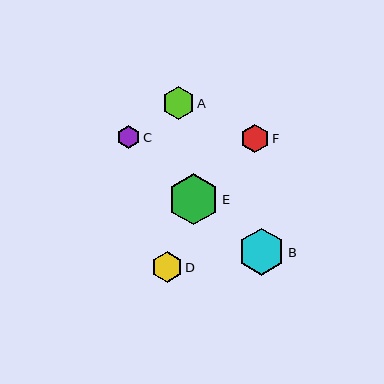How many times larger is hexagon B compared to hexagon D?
Hexagon B is approximately 1.6 times the size of hexagon D.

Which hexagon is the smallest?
Hexagon C is the smallest with a size of approximately 23 pixels.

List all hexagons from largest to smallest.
From largest to smallest: E, B, A, D, F, C.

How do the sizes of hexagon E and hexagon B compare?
Hexagon E and hexagon B are approximately the same size.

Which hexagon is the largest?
Hexagon E is the largest with a size of approximately 51 pixels.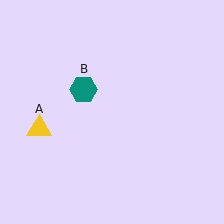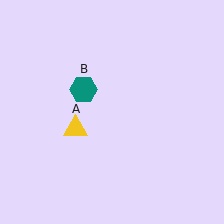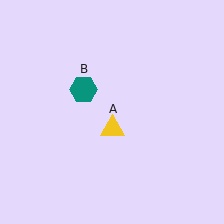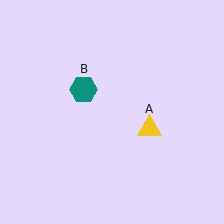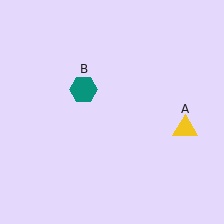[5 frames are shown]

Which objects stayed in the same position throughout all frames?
Teal hexagon (object B) remained stationary.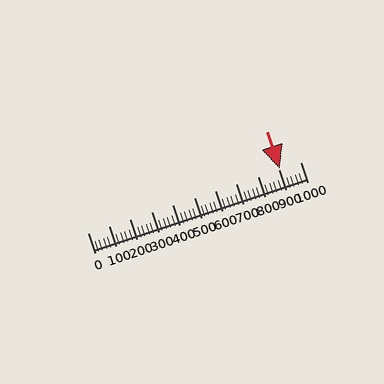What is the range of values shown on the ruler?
The ruler shows values from 0 to 1000.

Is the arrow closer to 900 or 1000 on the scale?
The arrow is closer to 900.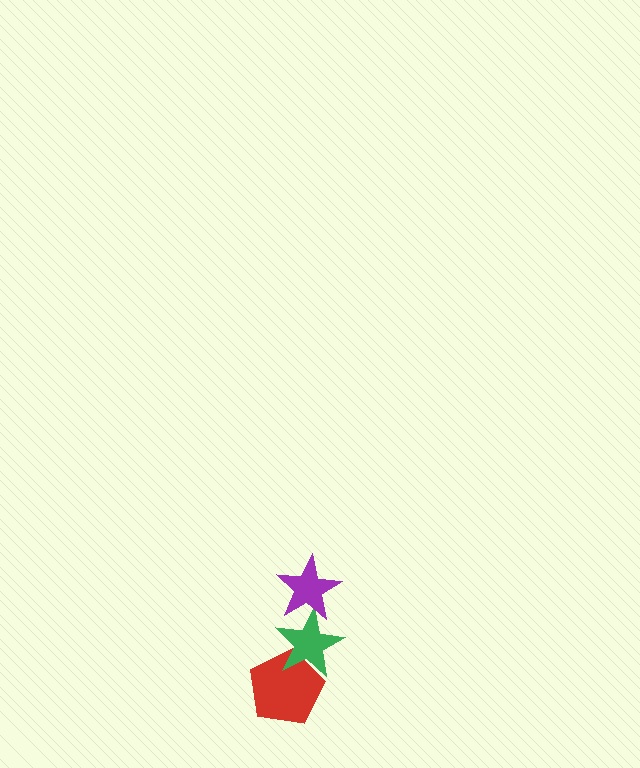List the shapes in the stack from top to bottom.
From top to bottom: the purple star, the green star, the red pentagon.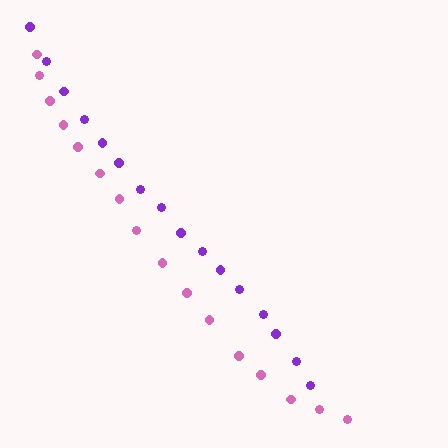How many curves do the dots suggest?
There are 2 distinct paths.